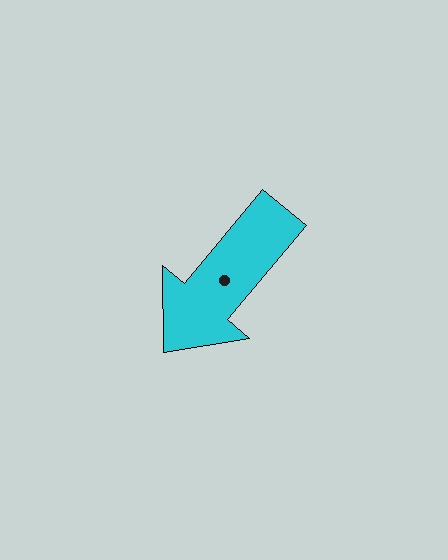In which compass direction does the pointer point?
Southwest.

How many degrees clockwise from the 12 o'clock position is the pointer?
Approximately 220 degrees.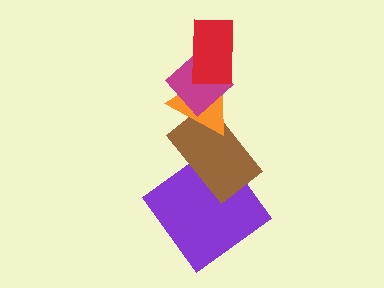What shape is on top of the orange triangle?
The magenta diamond is on top of the orange triangle.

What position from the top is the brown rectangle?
The brown rectangle is 4th from the top.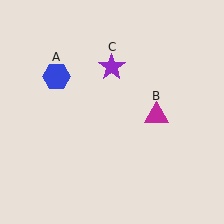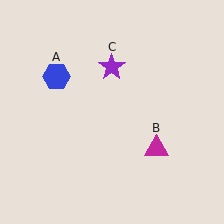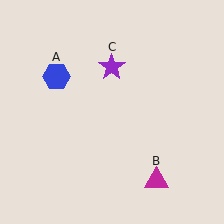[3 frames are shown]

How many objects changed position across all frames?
1 object changed position: magenta triangle (object B).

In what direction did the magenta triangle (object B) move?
The magenta triangle (object B) moved down.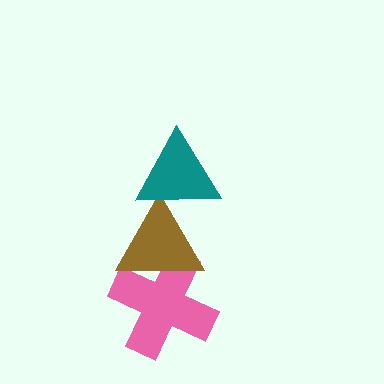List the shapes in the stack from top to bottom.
From top to bottom: the teal triangle, the brown triangle, the pink cross.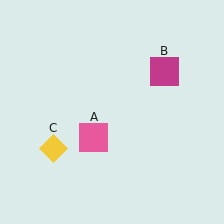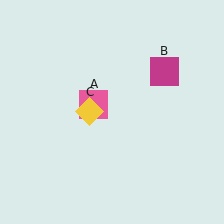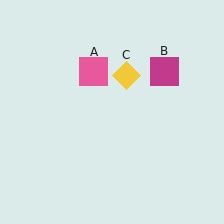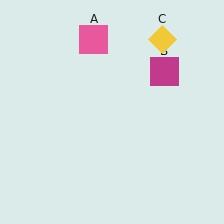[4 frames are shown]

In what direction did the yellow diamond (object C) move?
The yellow diamond (object C) moved up and to the right.